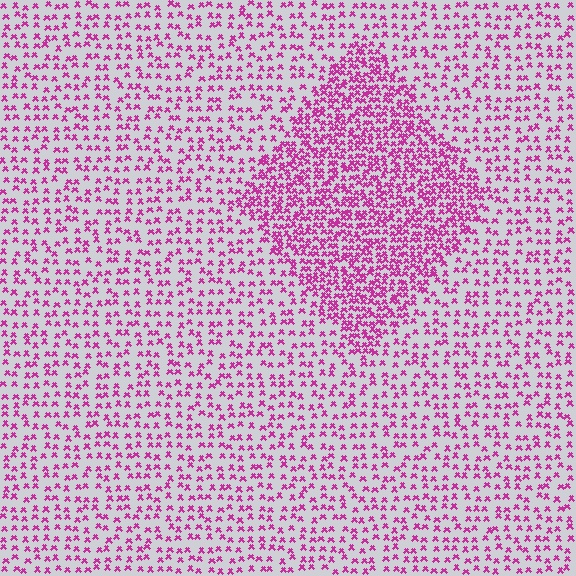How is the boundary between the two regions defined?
The boundary is defined by a change in element density (approximately 2.2x ratio). All elements are the same color, size, and shape.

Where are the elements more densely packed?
The elements are more densely packed inside the diamond boundary.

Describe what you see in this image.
The image contains small magenta elements arranged at two different densities. A diamond-shaped region is visible where the elements are more densely packed than the surrounding area.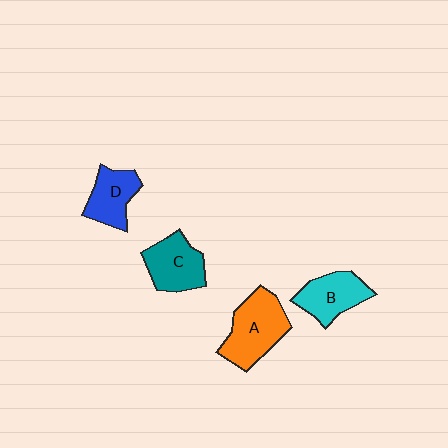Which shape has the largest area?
Shape A (orange).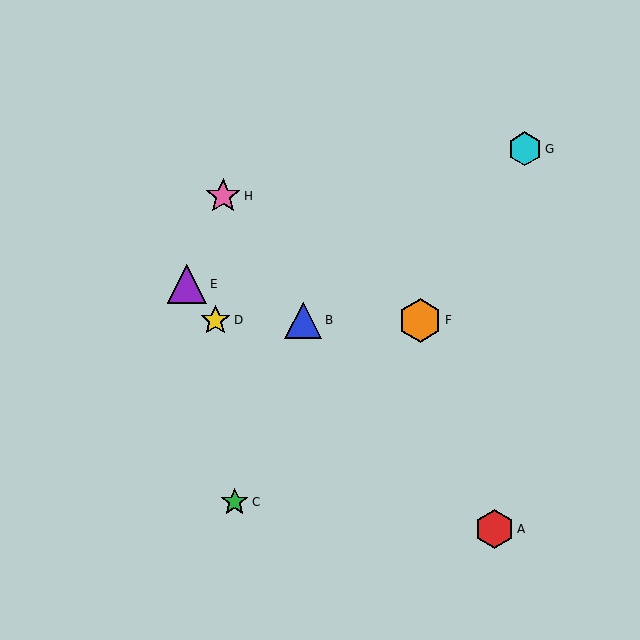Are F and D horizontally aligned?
Yes, both are at y≈320.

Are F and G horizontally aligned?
No, F is at y≈320 and G is at y≈149.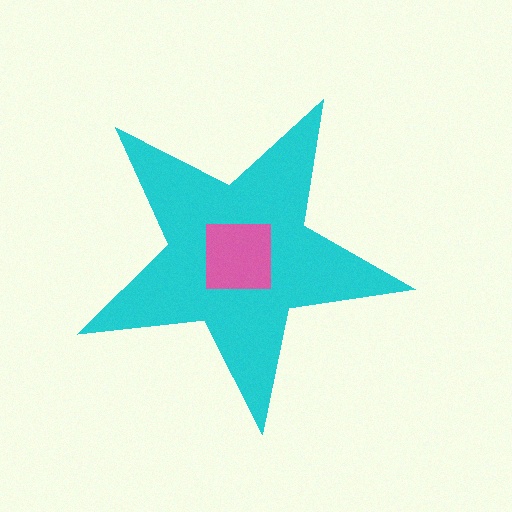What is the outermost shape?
The cyan star.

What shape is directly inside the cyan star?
The pink square.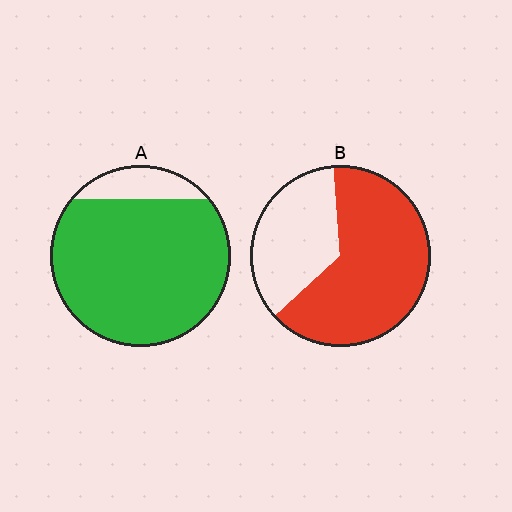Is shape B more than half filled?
Yes.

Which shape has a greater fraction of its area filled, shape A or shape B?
Shape A.